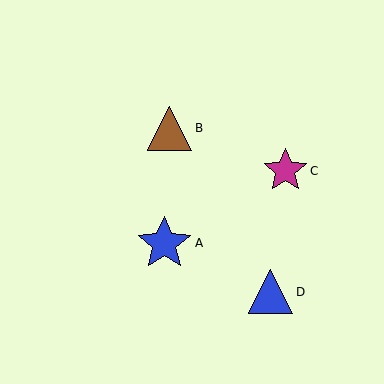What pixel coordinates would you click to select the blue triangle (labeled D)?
Click at (271, 292) to select the blue triangle D.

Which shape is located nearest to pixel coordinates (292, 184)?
The magenta star (labeled C) at (285, 171) is nearest to that location.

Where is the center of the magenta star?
The center of the magenta star is at (285, 171).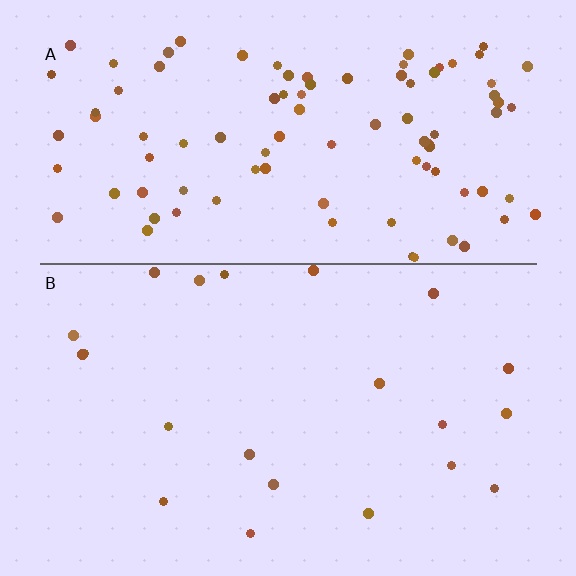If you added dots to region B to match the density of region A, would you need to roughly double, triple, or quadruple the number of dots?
Approximately quadruple.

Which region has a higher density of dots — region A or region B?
A (the top).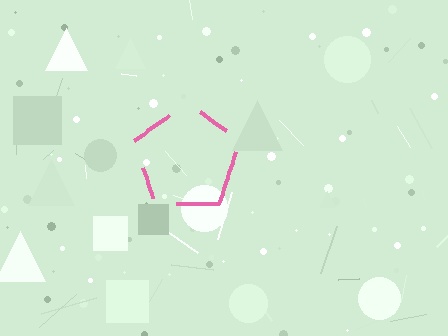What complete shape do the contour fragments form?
The contour fragments form a pentagon.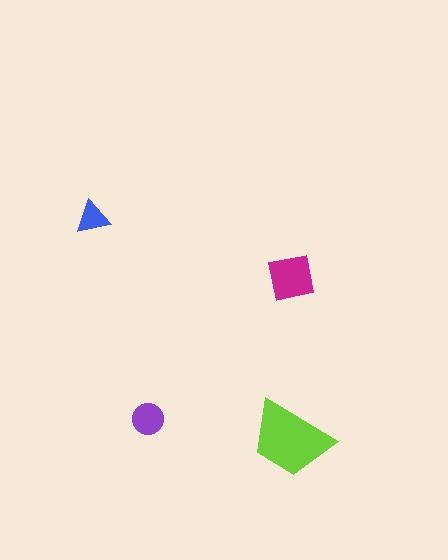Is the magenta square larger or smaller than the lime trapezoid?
Smaller.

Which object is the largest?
The lime trapezoid.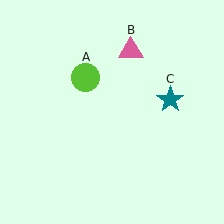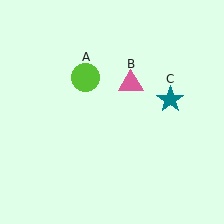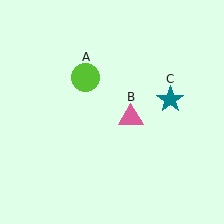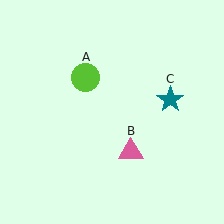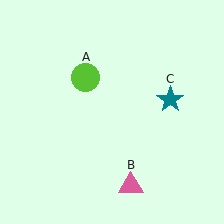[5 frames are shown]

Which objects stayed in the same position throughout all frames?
Lime circle (object A) and teal star (object C) remained stationary.